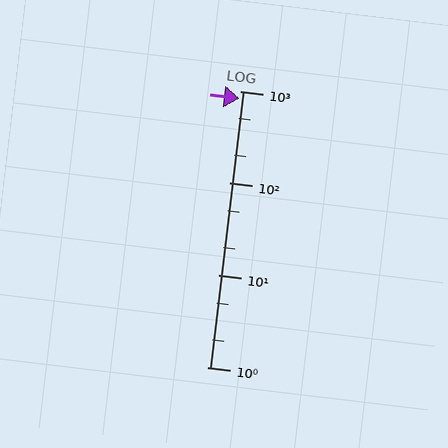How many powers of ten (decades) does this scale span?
The scale spans 3 decades, from 1 to 1000.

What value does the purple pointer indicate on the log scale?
The pointer indicates approximately 830.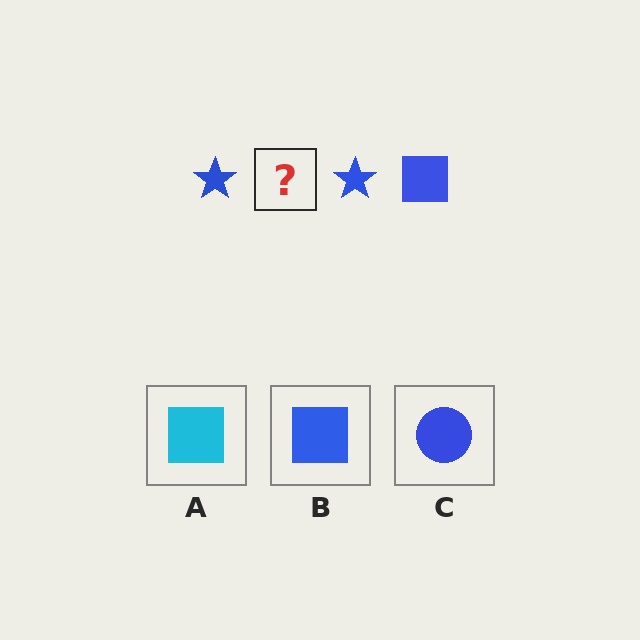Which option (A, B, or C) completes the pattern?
B.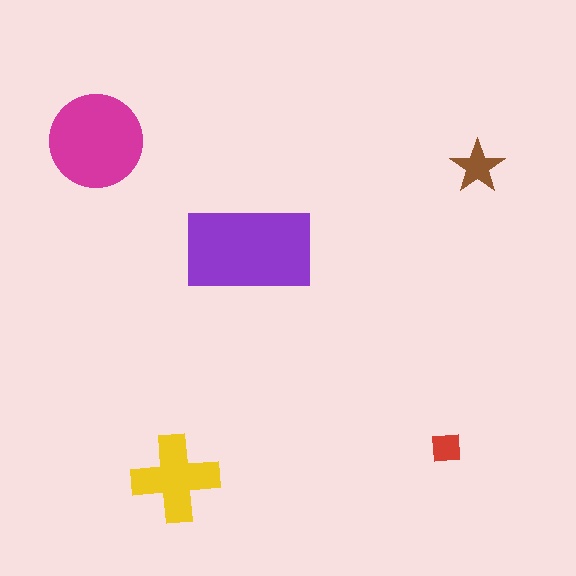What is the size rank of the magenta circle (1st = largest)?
2nd.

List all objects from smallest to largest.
The red square, the brown star, the yellow cross, the magenta circle, the purple rectangle.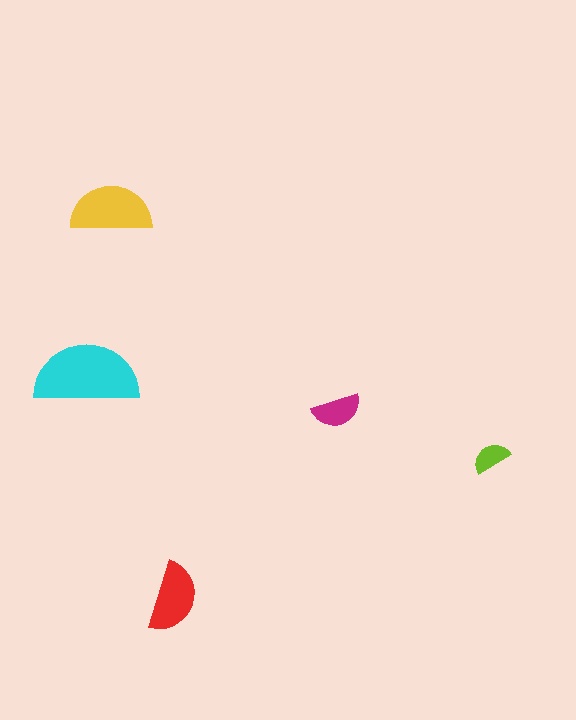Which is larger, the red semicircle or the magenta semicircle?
The red one.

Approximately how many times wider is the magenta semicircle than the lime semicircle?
About 1.5 times wider.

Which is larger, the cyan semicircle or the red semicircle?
The cyan one.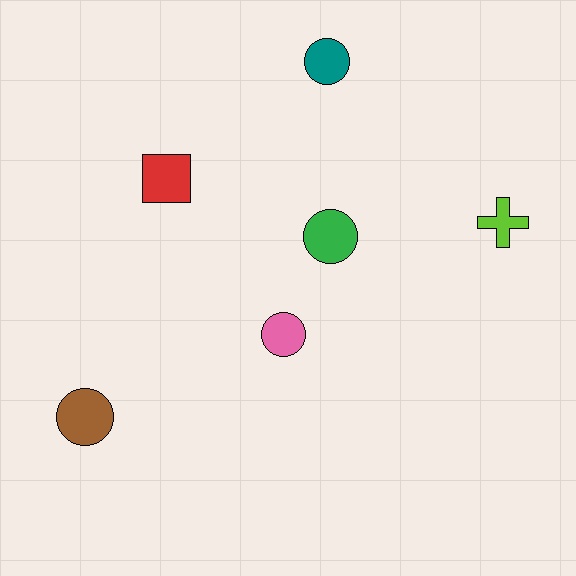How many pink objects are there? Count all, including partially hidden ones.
There is 1 pink object.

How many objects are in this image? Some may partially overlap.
There are 6 objects.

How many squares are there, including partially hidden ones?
There is 1 square.